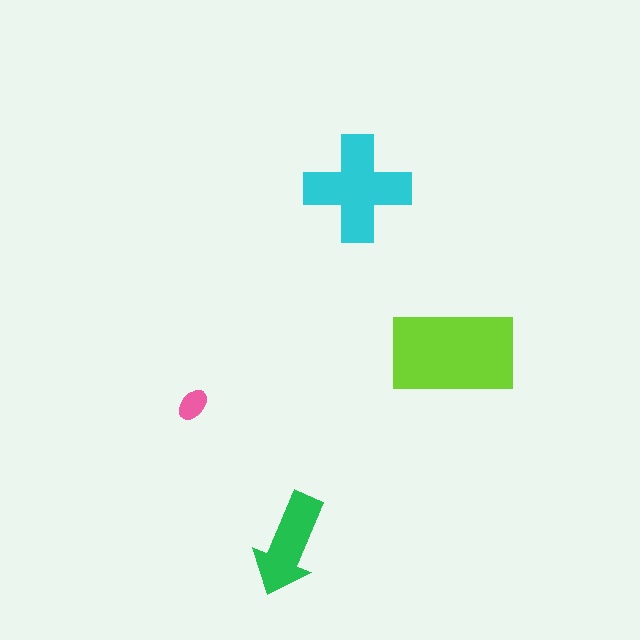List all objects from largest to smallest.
The lime rectangle, the cyan cross, the green arrow, the pink ellipse.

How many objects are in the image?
There are 4 objects in the image.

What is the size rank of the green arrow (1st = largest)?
3rd.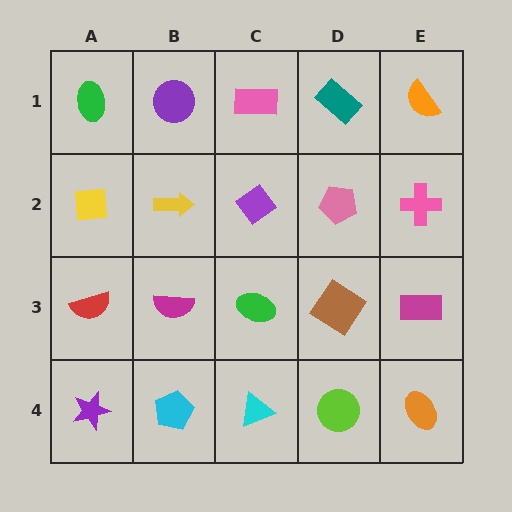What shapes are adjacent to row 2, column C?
A pink rectangle (row 1, column C), a green ellipse (row 3, column C), a yellow arrow (row 2, column B), a pink pentagon (row 2, column D).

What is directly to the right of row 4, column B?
A cyan triangle.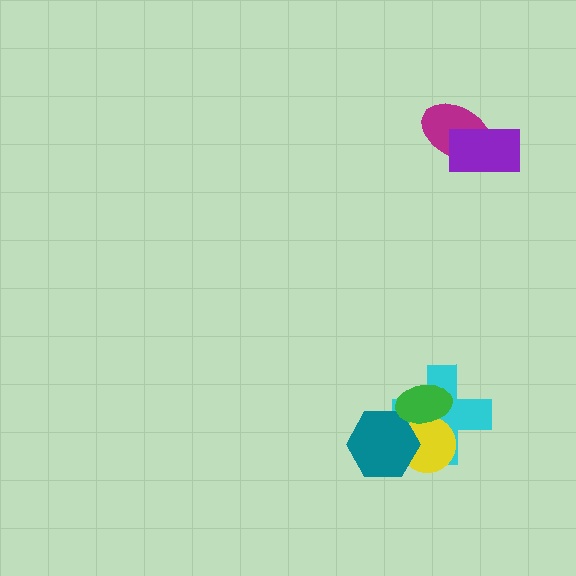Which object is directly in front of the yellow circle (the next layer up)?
The teal hexagon is directly in front of the yellow circle.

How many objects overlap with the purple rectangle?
1 object overlaps with the purple rectangle.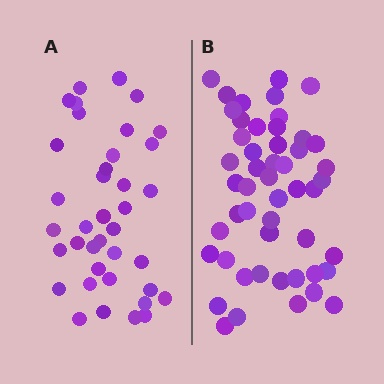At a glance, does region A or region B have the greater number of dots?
Region B (the right region) has more dots.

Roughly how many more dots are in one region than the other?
Region B has roughly 12 or so more dots than region A.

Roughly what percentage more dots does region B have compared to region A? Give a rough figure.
About 30% more.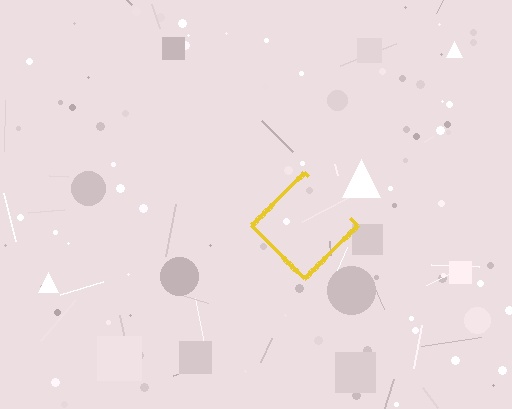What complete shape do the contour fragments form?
The contour fragments form a diamond.